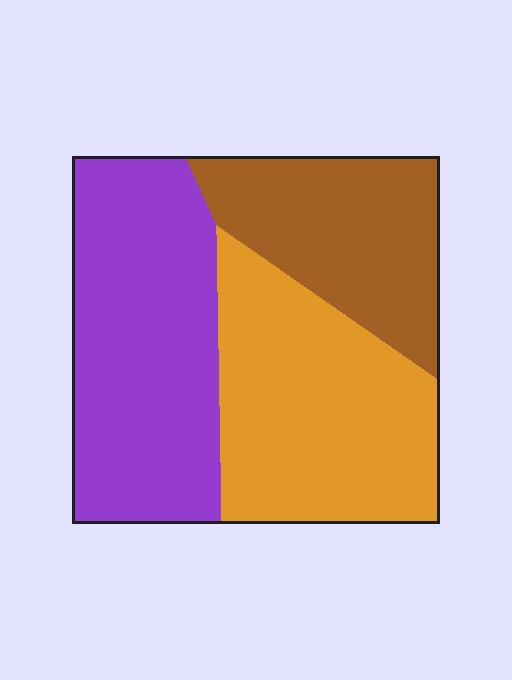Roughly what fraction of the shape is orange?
Orange covers 36% of the shape.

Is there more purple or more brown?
Purple.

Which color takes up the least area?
Brown, at roughly 25%.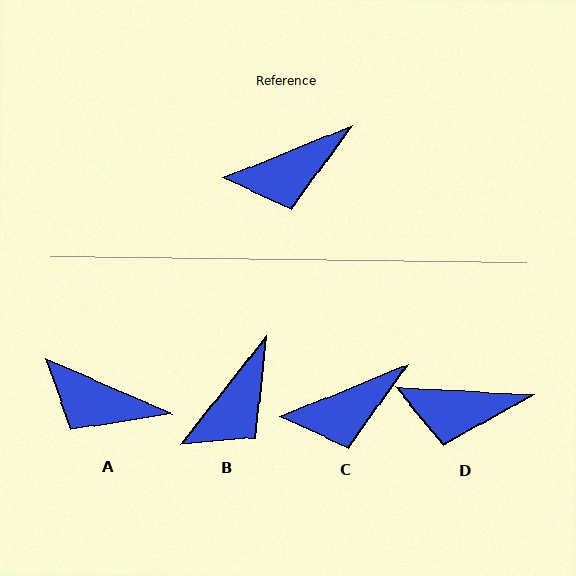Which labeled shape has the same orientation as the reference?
C.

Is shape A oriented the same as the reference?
No, it is off by about 46 degrees.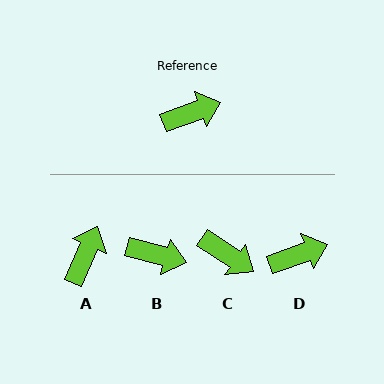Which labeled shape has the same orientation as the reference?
D.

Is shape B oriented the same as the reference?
No, it is off by about 35 degrees.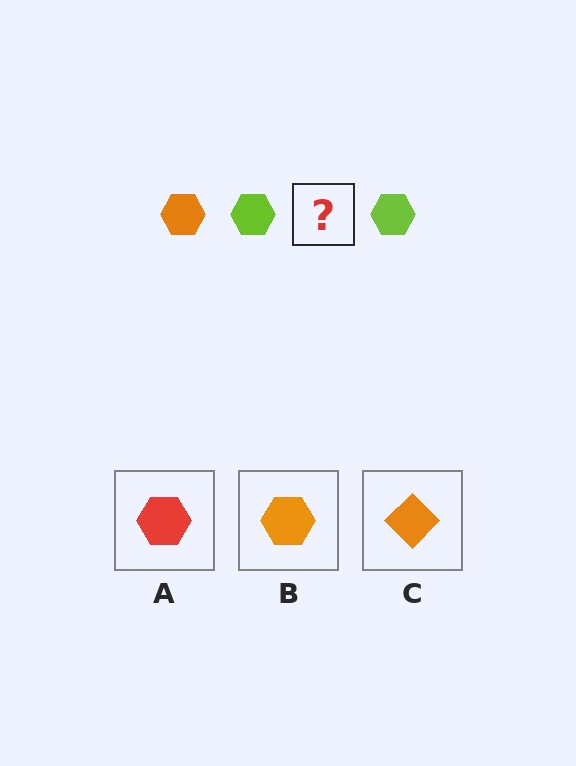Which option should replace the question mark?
Option B.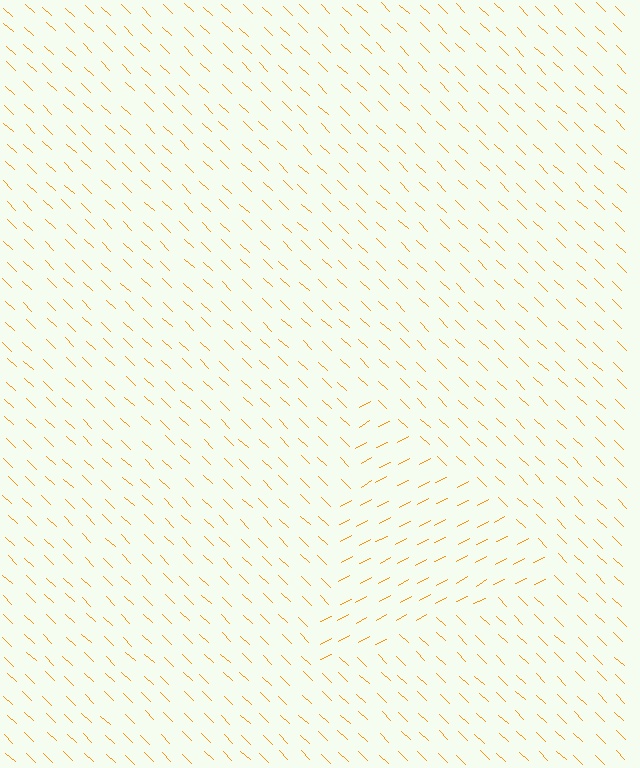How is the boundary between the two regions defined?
The boundary is defined purely by a change in line orientation (approximately 71 degrees difference). All lines are the same color and thickness.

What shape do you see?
I see a triangle.